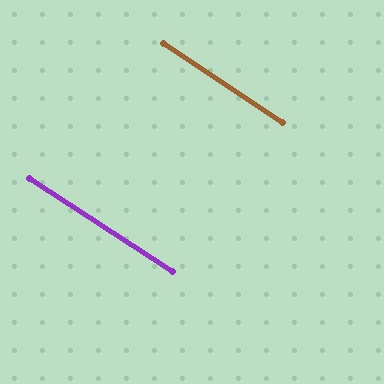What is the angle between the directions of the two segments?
Approximately 1 degree.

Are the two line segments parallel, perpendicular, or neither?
Parallel — their directions differ by only 0.5°.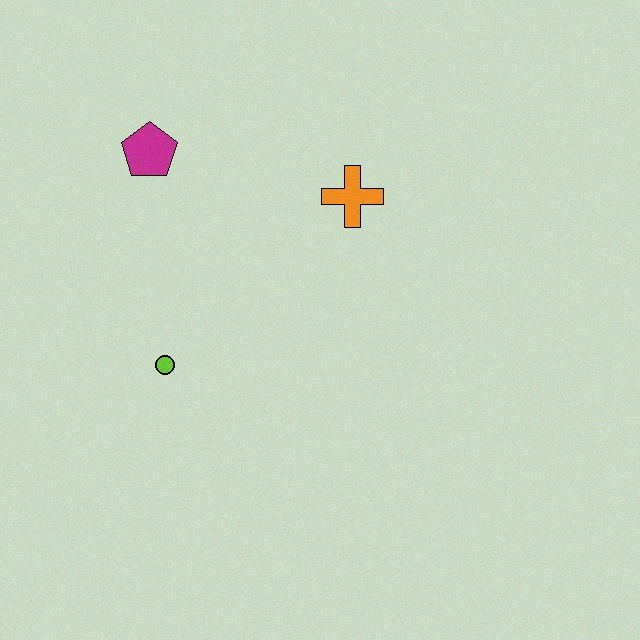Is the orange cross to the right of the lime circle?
Yes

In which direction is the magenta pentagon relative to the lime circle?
The magenta pentagon is above the lime circle.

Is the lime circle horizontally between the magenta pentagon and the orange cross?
Yes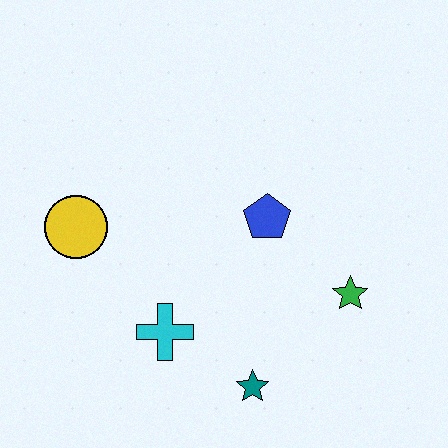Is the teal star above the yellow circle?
No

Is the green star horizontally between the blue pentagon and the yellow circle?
No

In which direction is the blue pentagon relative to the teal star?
The blue pentagon is above the teal star.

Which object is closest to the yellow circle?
The cyan cross is closest to the yellow circle.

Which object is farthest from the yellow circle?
The green star is farthest from the yellow circle.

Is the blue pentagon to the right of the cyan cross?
Yes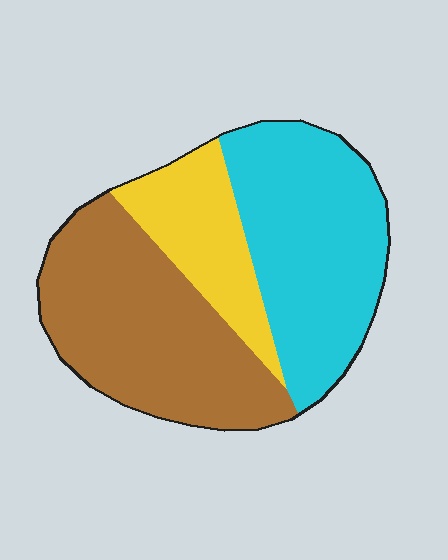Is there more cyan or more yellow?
Cyan.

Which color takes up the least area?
Yellow, at roughly 20%.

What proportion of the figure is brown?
Brown takes up about two fifths (2/5) of the figure.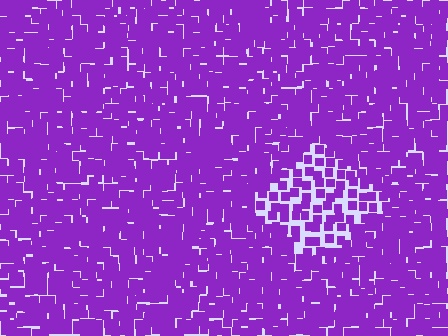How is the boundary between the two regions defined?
The boundary is defined by a change in element density (approximately 2.0x ratio). All elements are the same color, size, and shape.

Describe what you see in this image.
The image contains small purple elements arranged at two different densities. A diamond-shaped region is visible where the elements are less densely packed than the surrounding area.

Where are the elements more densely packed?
The elements are more densely packed outside the diamond boundary.